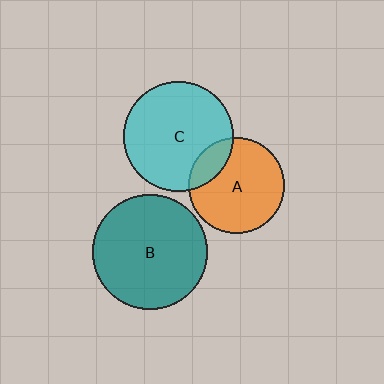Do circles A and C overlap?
Yes.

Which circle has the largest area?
Circle B (teal).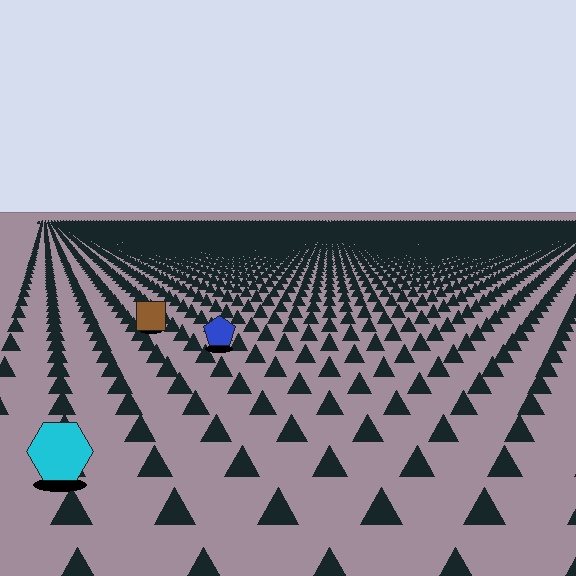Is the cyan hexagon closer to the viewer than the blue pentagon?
Yes. The cyan hexagon is closer — you can tell from the texture gradient: the ground texture is coarser near it.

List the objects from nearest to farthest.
From nearest to farthest: the cyan hexagon, the blue pentagon, the brown square.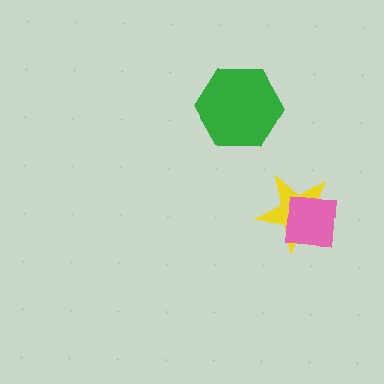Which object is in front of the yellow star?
The pink square is in front of the yellow star.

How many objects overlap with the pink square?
1 object overlaps with the pink square.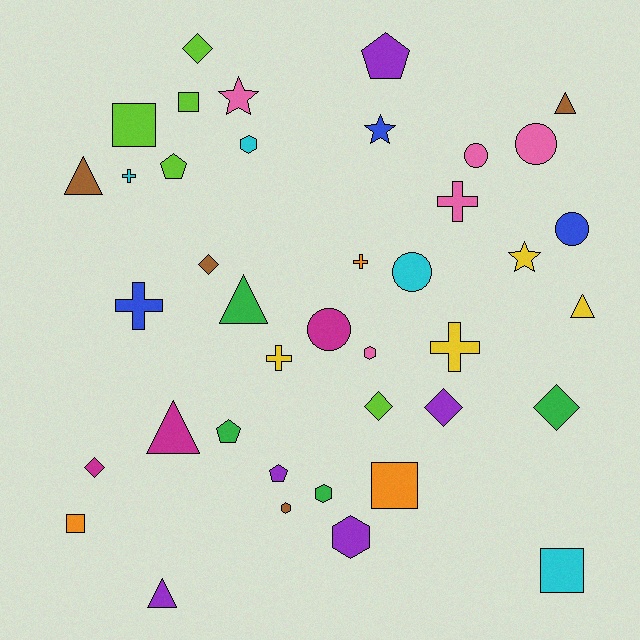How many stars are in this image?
There are 3 stars.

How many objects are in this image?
There are 40 objects.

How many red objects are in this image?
There are no red objects.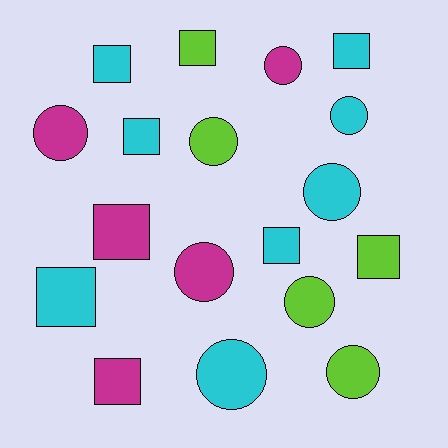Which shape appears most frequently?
Square, with 9 objects.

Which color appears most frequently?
Cyan, with 8 objects.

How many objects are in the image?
There are 18 objects.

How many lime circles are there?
There are 3 lime circles.